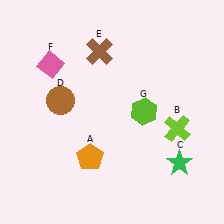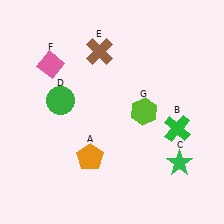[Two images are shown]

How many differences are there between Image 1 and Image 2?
There are 2 differences between the two images.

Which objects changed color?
B changed from lime to green. D changed from brown to green.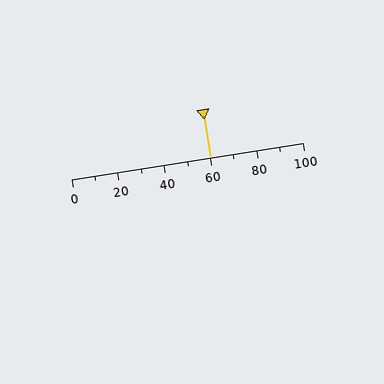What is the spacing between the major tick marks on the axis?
The major ticks are spaced 20 apart.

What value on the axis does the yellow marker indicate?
The marker indicates approximately 60.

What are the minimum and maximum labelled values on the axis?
The axis runs from 0 to 100.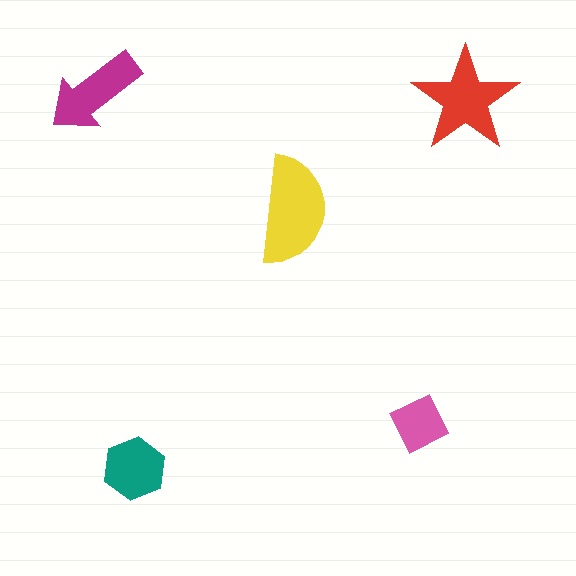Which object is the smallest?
The pink square.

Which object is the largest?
The yellow semicircle.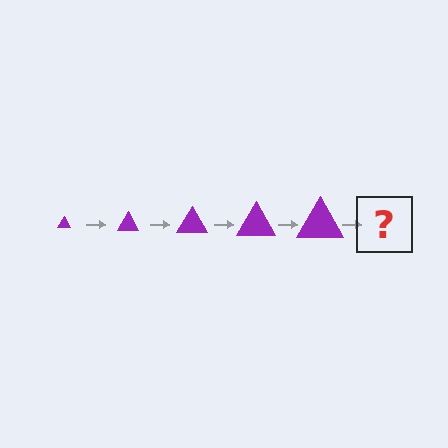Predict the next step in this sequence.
The next step is a purple triangle, larger than the previous one.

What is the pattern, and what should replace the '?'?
The pattern is that the triangle gets progressively larger each step. The '?' should be a purple triangle, larger than the previous one.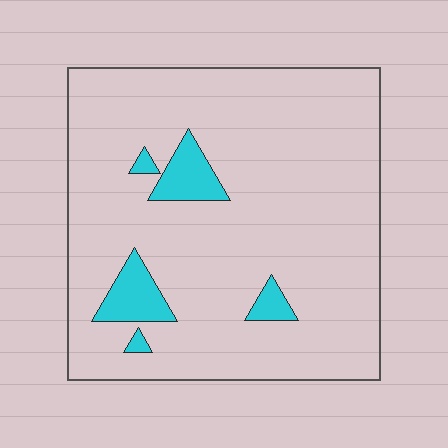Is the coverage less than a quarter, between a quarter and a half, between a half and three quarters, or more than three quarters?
Less than a quarter.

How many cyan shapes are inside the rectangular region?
5.